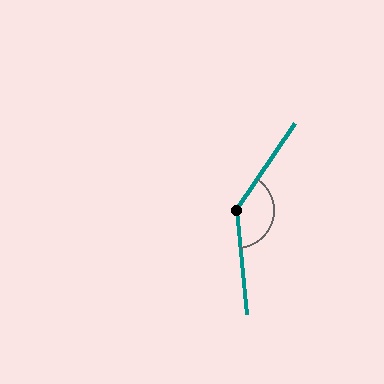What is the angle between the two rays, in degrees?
Approximately 140 degrees.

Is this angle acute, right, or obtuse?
It is obtuse.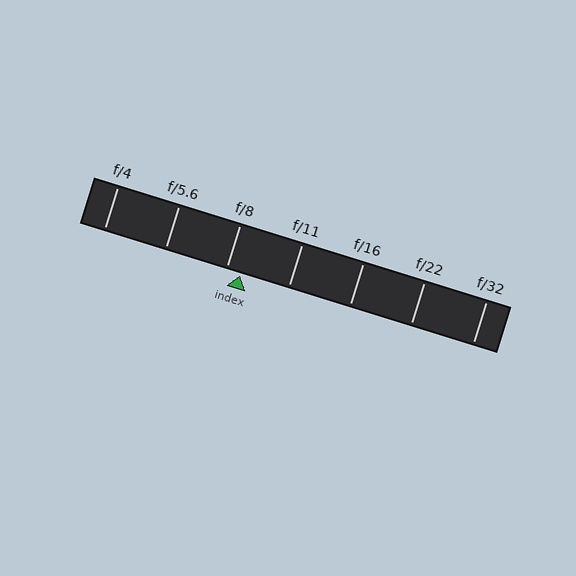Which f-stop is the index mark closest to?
The index mark is closest to f/8.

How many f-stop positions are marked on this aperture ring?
There are 7 f-stop positions marked.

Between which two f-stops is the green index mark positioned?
The index mark is between f/8 and f/11.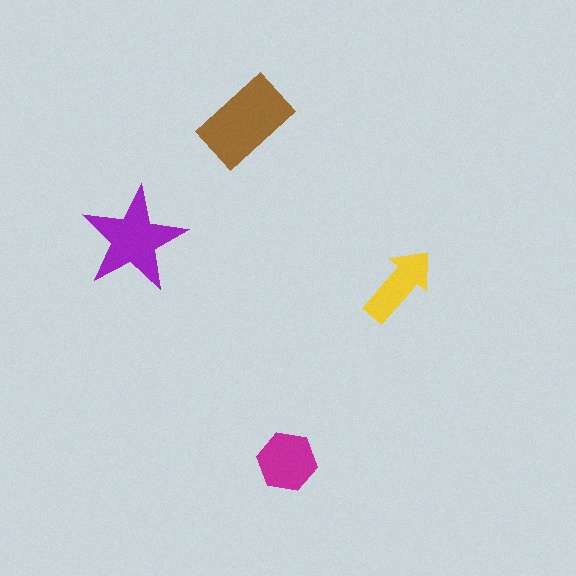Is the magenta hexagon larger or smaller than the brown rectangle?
Smaller.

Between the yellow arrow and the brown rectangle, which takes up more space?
The brown rectangle.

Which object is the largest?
The brown rectangle.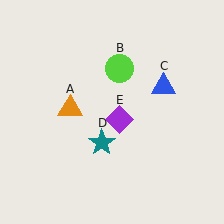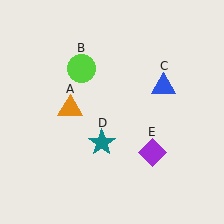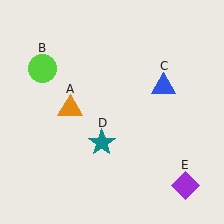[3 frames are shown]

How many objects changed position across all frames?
2 objects changed position: lime circle (object B), purple diamond (object E).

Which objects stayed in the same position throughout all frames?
Orange triangle (object A) and blue triangle (object C) and teal star (object D) remained stationary.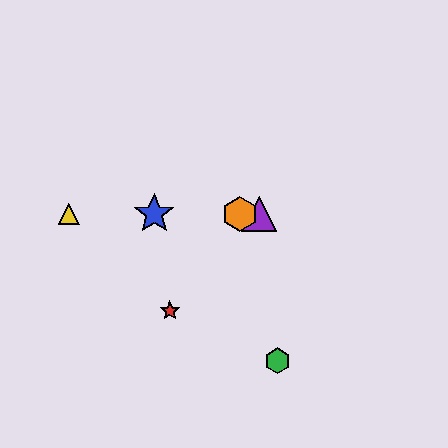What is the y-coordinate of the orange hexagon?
The orange hexagon is at y≈214.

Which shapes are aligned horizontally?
The blue star, the yellow triangle, the purple triangle, the orange hexagon are aligned horizontally.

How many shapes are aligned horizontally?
4 shapes (the blue star, the yellow triangle, the purple triangle, the orange hexagon) are aligned horizontally.